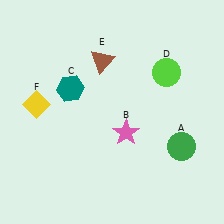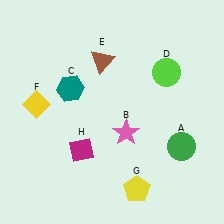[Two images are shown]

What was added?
A yellow pentagon (G), a magenta diamond (H) were added in Image 2.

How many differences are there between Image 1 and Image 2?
There are 2 differences between the two images.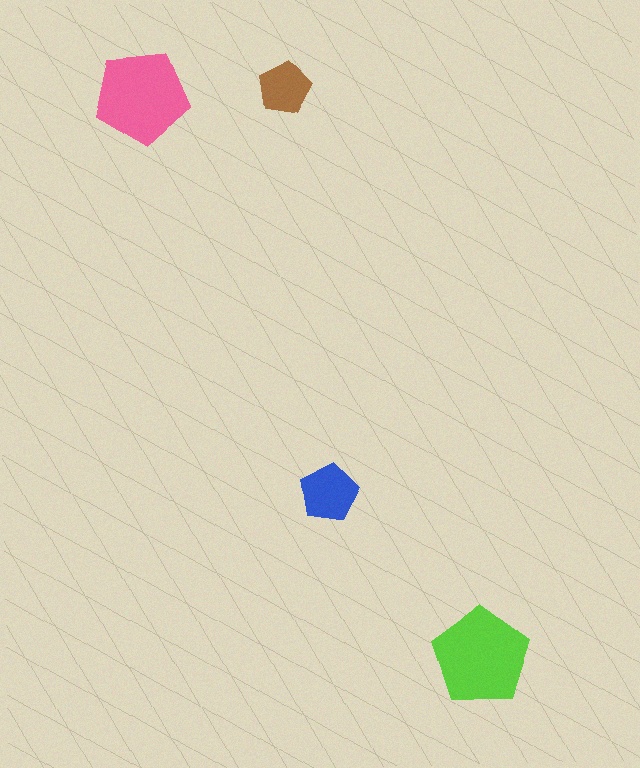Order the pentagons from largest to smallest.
the lime one, the pink one, the blue one, the brown one.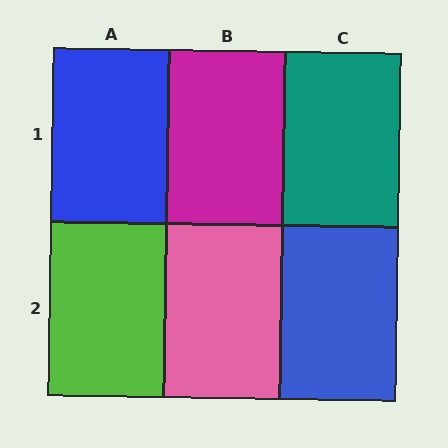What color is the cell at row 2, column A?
Lime.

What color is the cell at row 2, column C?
Blue.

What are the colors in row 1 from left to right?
Blue, magenta, teal.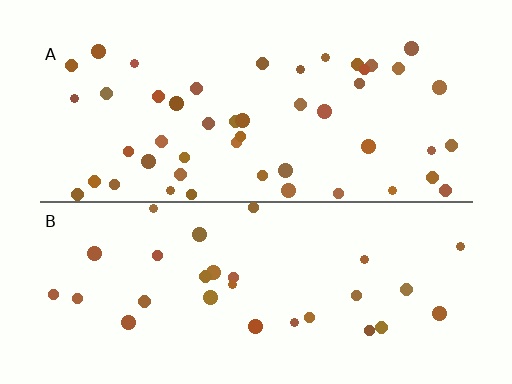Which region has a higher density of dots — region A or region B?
A (the top).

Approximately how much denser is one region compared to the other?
Approximately 1.6× — region A over region B.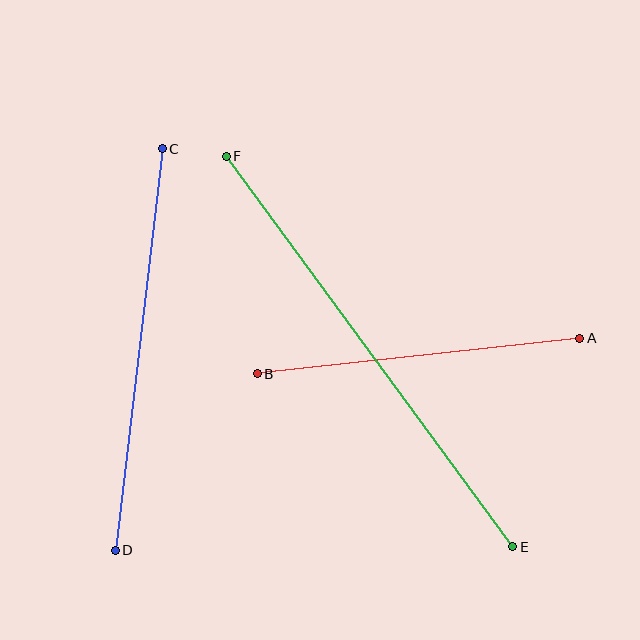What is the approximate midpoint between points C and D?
The midpoint is at approximately (139, 349) pixels.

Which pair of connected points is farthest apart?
Points E and F are farthest apart.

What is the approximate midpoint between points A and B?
The midpoint is at approximately (418, 356) pixels.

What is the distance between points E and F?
The distance is approximately 484 pixels.